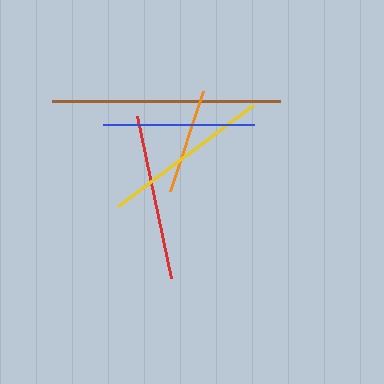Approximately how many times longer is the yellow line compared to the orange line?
The yellow line is approximately 1.6 times the length of the orange line.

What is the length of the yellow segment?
The yellow segment is approximately 169 pixels long.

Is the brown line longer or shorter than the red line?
The brown line is longer than the red line.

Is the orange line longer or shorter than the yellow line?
The yellow line is longer than the orange line.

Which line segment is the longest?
The brown line is the longest at approximately 228 pixels.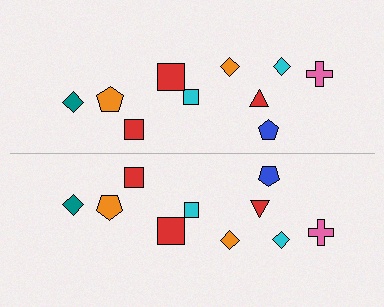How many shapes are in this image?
There are 20 shapes in this image.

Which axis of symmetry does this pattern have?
The pattern has a horizontal axis of symmetry running through the center of the image.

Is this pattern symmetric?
Yes, this pattern has bilateral (reflection) symmetry.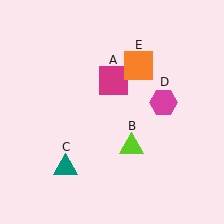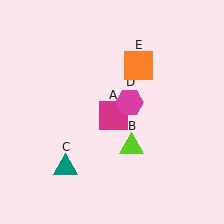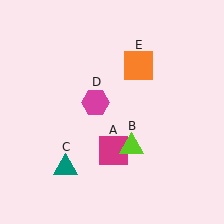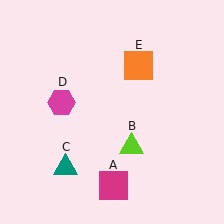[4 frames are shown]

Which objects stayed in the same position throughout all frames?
Lime triangle (object B) and teal triangle (object C) and orange square (object E) remained stationary.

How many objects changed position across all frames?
2 objects changed position: magenta square (object A), magenta hexagon (object D).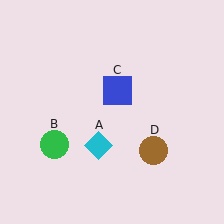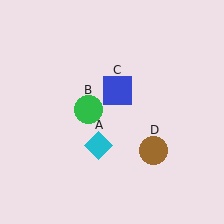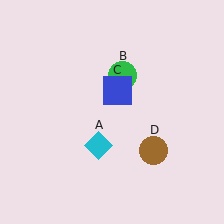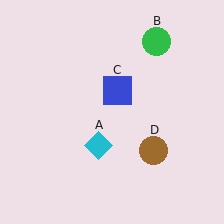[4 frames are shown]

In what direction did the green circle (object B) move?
The green circle (object B) moved up and to the right.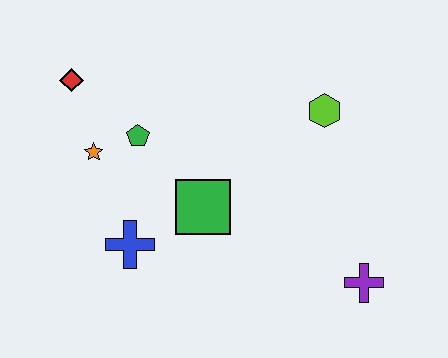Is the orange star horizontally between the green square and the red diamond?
Yes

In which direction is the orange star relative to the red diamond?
The orange star is below the red diamond.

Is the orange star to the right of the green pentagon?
No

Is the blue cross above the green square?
No